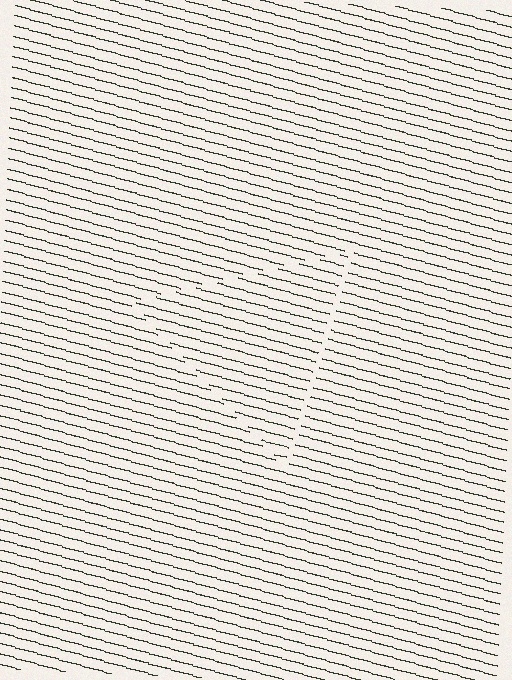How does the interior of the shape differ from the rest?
The interior of the shape contains the same grating, shifted by half a period — the contour is defined by the phase discontinuity where line-ends from the inner and outer gratings abut.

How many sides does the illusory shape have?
3 sides — the line-ends trace a triangle.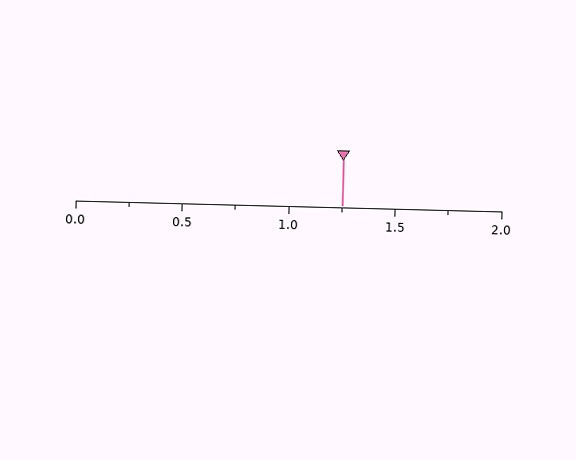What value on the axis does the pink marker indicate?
The marker indicates approximately 1.25.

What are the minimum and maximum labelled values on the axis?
The axis runs from 0.0 to 2.0.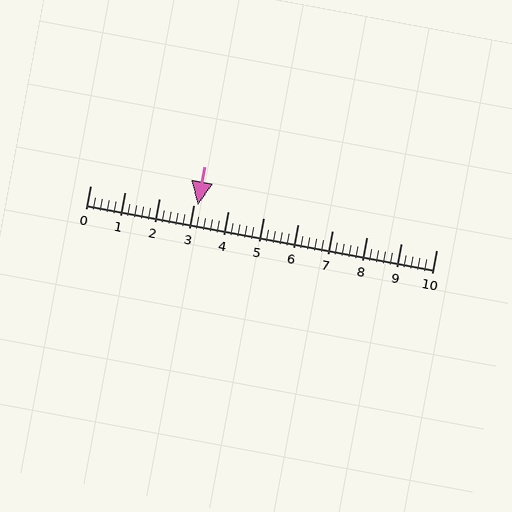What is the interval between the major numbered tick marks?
The major tick marks are spaced 1 units apart.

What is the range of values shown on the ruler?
The ruler shows values from 0 to 10.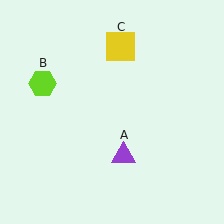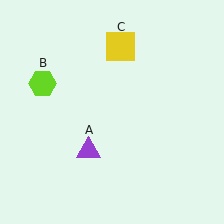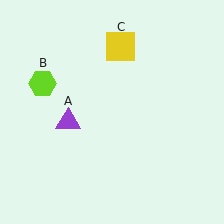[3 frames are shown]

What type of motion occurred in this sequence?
The purple triangle (object A) rotated clockwise around the center of the scene.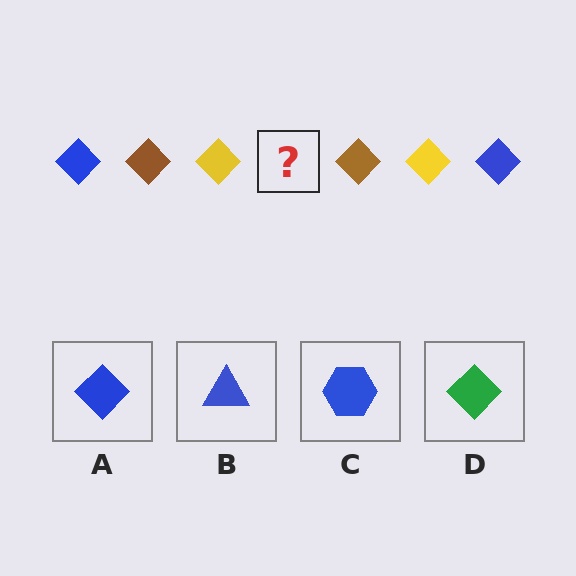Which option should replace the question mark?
Option A.